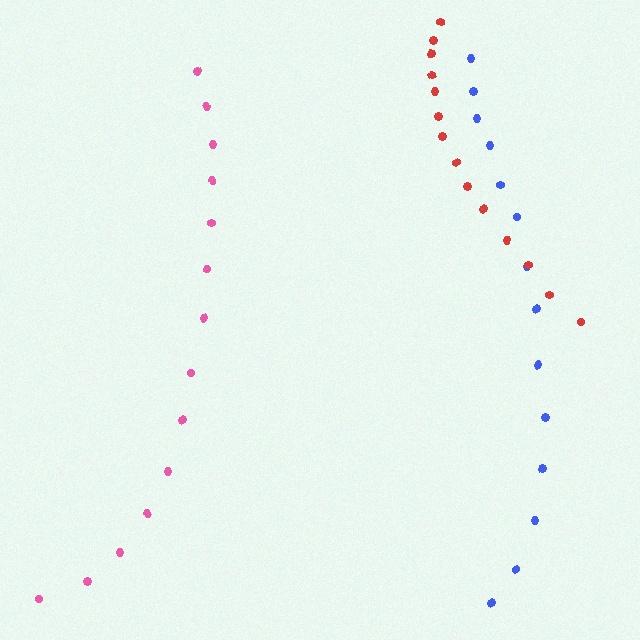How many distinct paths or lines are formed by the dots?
There are 3 distinct paths.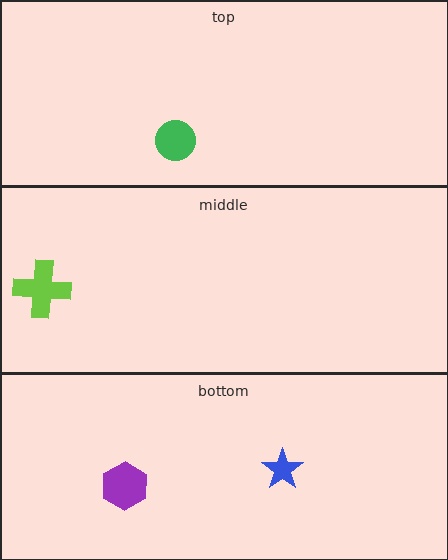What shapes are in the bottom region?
The purple hexagon, the blue star.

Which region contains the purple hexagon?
The bottom region.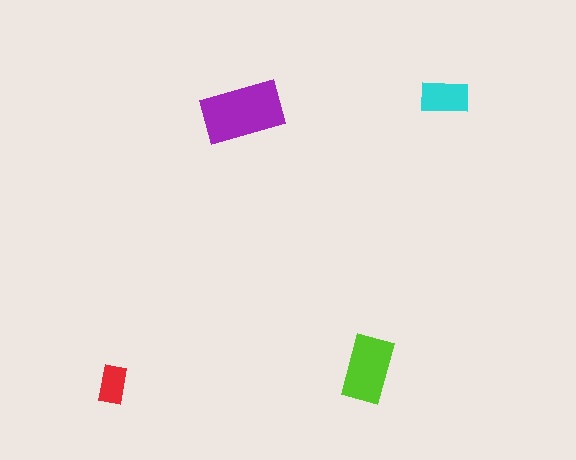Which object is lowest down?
The red rectangle is bottommost.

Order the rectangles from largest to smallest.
the purple one, the lime one, the cyan one, the red one.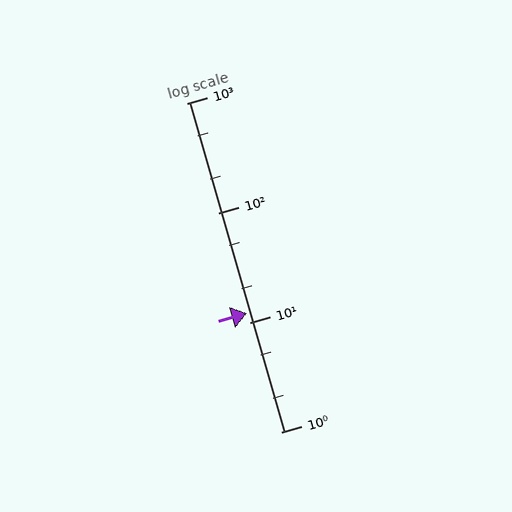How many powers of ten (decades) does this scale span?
The scale spans 3 decades, from 1 to 1000.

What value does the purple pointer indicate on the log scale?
The pointer indicates approximately 12.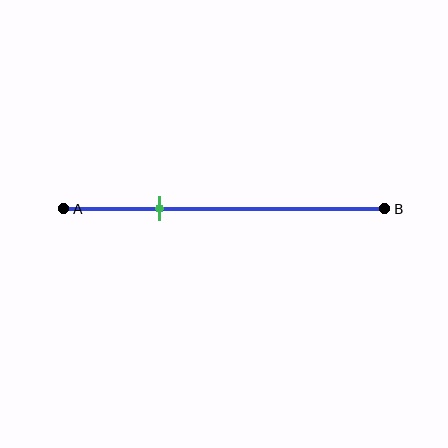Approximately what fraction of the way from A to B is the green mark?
The green mark is approximately 30% of the way from A to B.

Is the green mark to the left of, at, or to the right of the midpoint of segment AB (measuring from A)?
The green mark is to the left of the midpoint of segment AB.